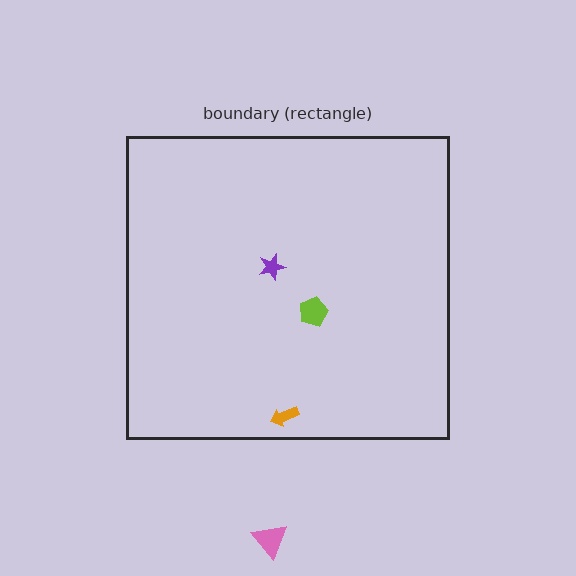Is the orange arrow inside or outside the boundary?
Inside.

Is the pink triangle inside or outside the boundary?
Outside.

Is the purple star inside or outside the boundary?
Inside.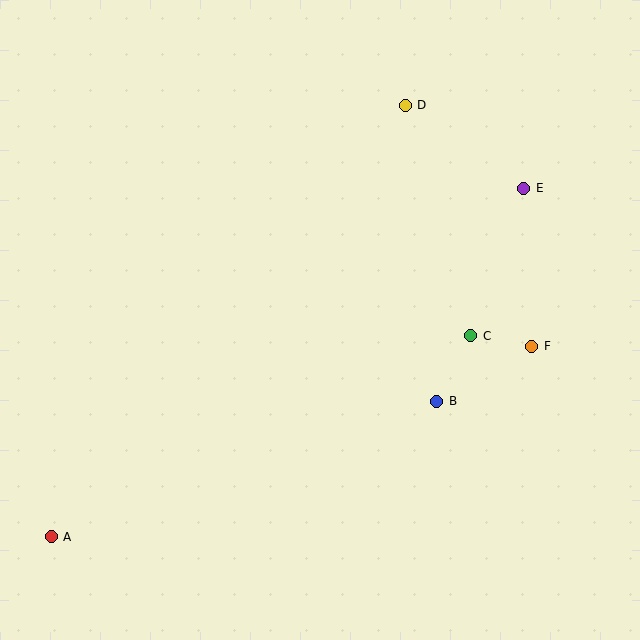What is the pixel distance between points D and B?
The distance between D and B is 298 pixels.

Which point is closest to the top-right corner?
Point E is closest to the top-right corner.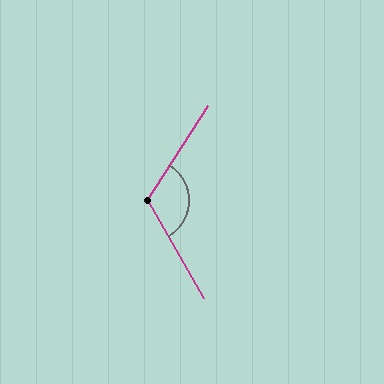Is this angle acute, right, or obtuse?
It is obtuse.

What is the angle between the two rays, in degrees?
Approximately 117 degrees.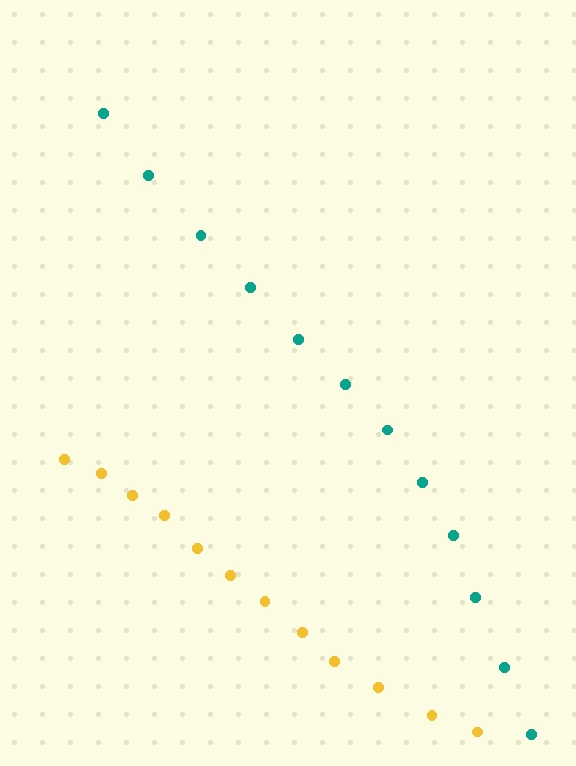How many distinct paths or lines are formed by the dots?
There are 2 distinct paths.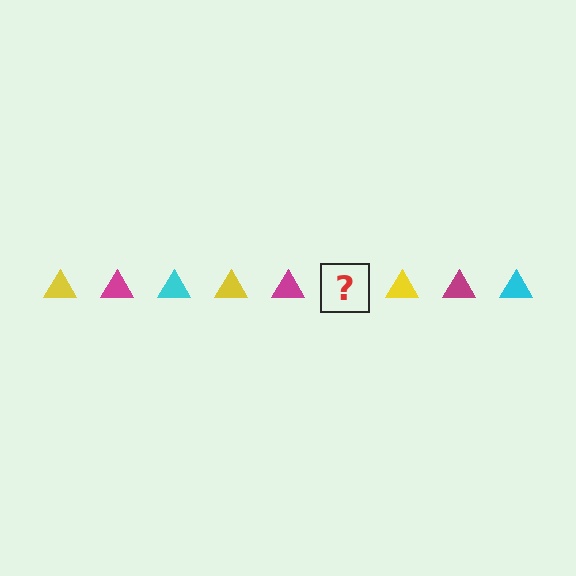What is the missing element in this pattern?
The missing element is a cyan triangle.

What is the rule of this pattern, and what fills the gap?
The rule is that the pattern cycles through yellow, magenta, cyan triangles. The gap should be filled with a cyan triangle.